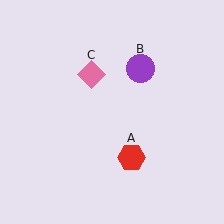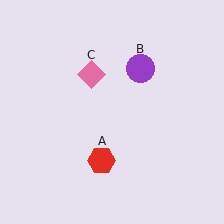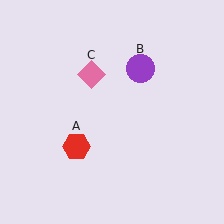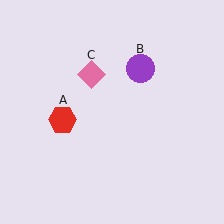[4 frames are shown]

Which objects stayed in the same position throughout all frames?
Purple circle (object B) and pink diamond (object C) remained stationary.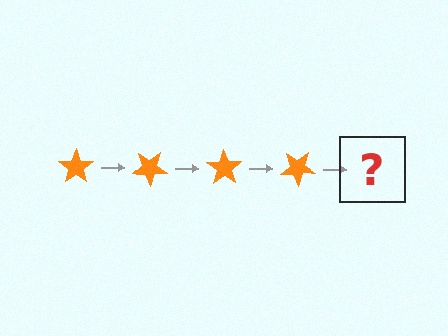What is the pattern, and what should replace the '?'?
The pattern is that the star rotates 35 degrees each step. The '?' should be an orange star rotated 140 degrees.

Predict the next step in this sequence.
The next step is an orange star rotated 140 degrees.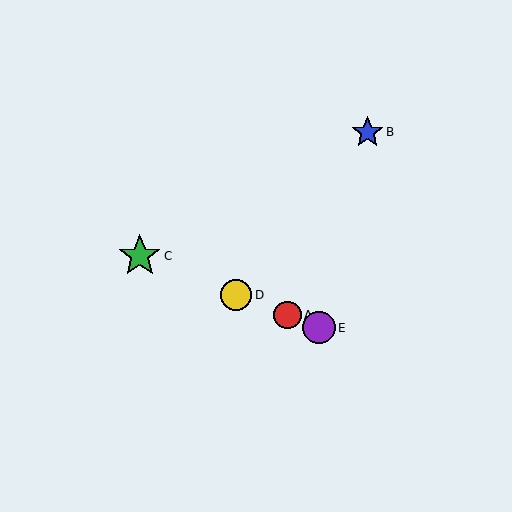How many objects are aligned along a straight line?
4 objects (A, C, D, E) are aligned along a straight line.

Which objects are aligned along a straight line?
Objects A, C, D, E are aligned along a straight line.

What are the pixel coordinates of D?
Object D is at (236, 295).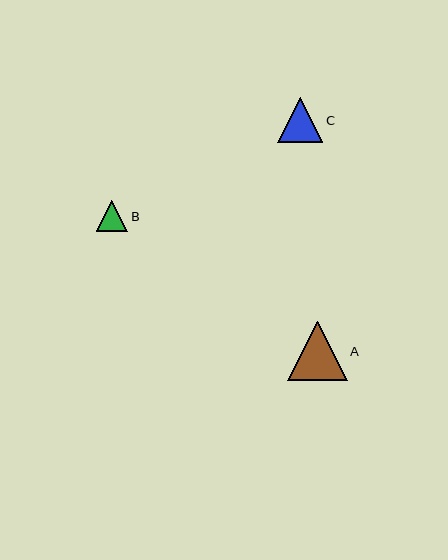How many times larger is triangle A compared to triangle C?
Triangle A is approximately 1.3 times the size of triangle C.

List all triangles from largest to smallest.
From largest to smallest: A, C, B.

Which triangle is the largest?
Triangle A is the largest with a size of approximately 59 pixels.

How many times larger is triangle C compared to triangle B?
Triangle C is approximately 1.4 times the size of triangle B.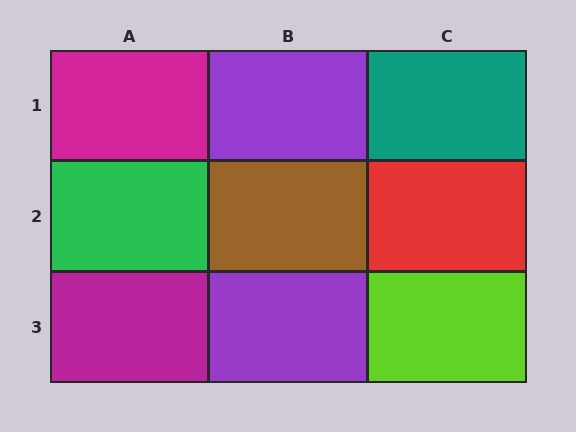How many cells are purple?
2 cells are purple.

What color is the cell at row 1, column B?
Purple.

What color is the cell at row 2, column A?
Green.